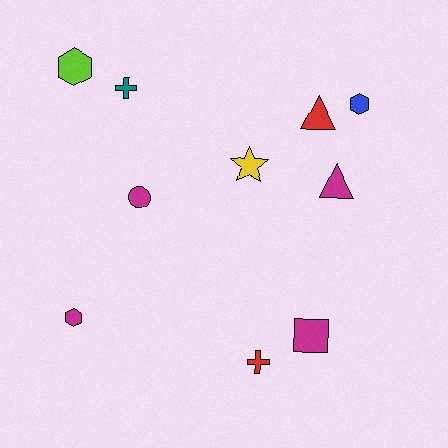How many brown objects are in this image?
There are no brown objects.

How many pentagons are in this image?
There are no pentagons.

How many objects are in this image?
There are 10 objects.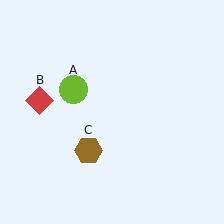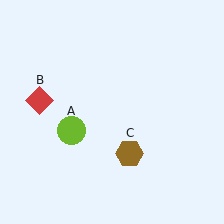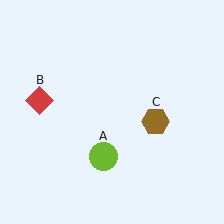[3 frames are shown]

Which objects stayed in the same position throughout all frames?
Red diamond (object B) remained stationary.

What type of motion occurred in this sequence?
The lime circle (object A), brown hexagon (object C) rotated counterclockwise around the center of the scene.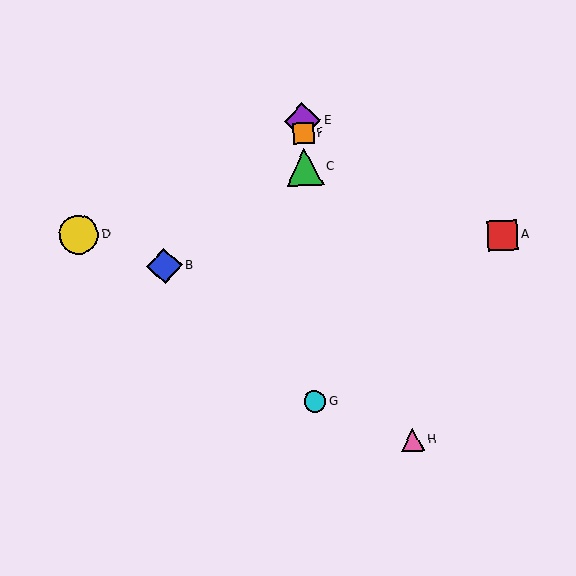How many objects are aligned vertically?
4 objects (C, E, F, G) are aligned vertically.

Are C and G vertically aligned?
Yes, both are at x≈305.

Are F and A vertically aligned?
No, F is at x≈303 and A is at x≈503.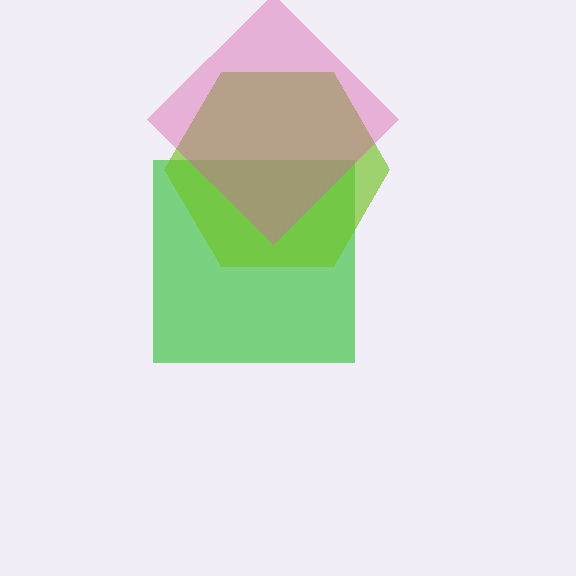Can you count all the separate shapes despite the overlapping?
Yes, there are 3 separate shapes.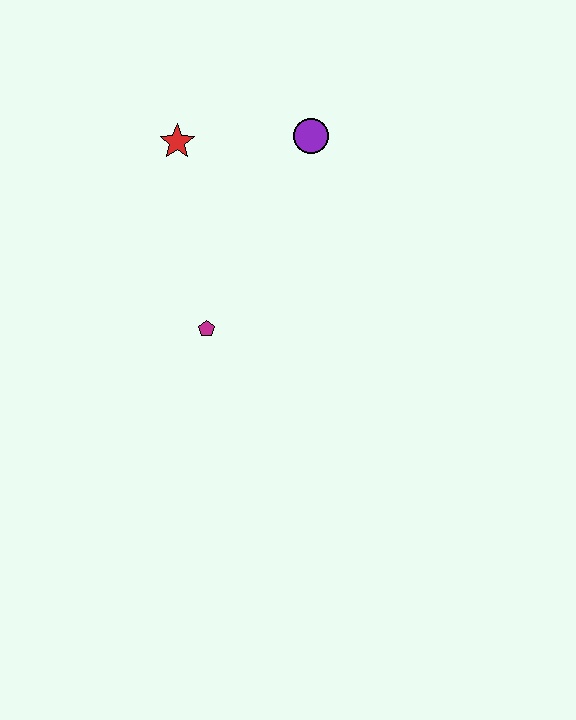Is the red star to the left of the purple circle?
Yes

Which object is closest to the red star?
The purple circle is closest to the red star.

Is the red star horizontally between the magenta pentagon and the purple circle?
No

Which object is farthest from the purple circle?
The magenta pentagon is farthest from the purple circle.